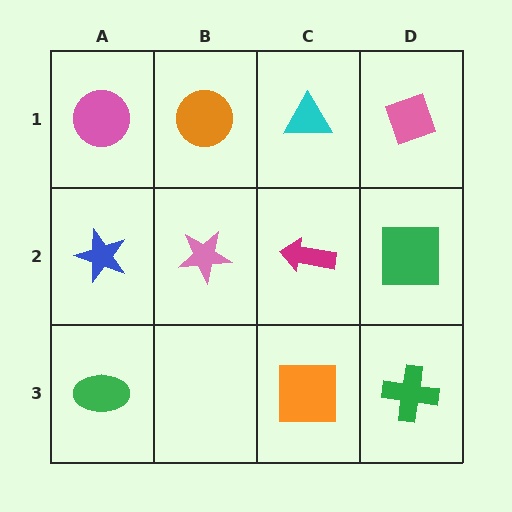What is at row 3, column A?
A green ellipse.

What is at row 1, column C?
A cyan triangle.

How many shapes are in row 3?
3 shapes.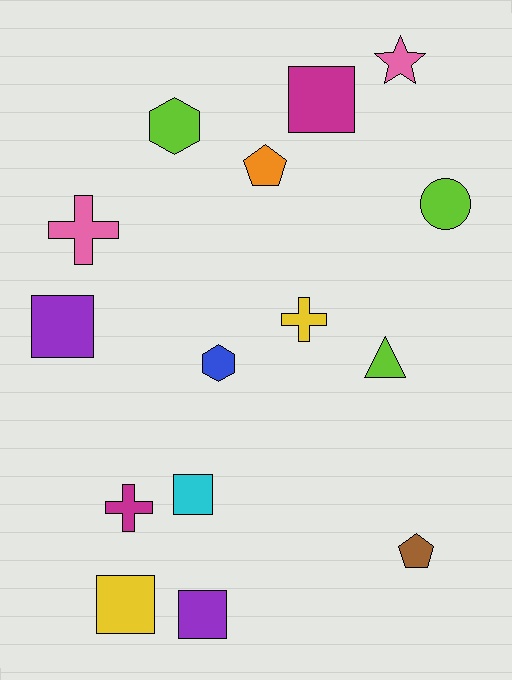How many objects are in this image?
There are 15 objects.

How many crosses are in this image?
There are 3 crosses.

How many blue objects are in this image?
There is 1 blue object.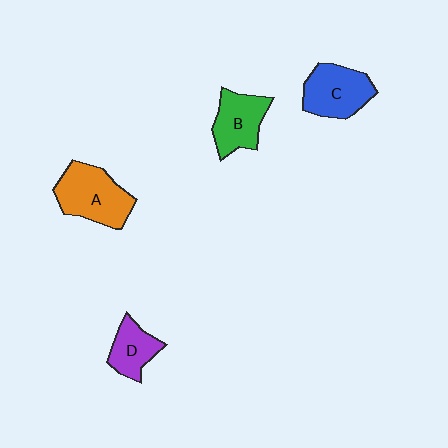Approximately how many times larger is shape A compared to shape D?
Approximately 1.7 times.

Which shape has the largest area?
Shape A (orange).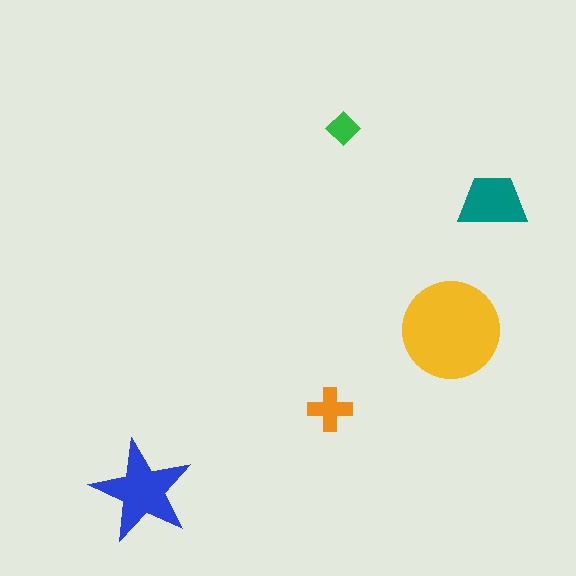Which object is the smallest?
The green diamond.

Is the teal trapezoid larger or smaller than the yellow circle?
Smaller.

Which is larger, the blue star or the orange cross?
The blue star.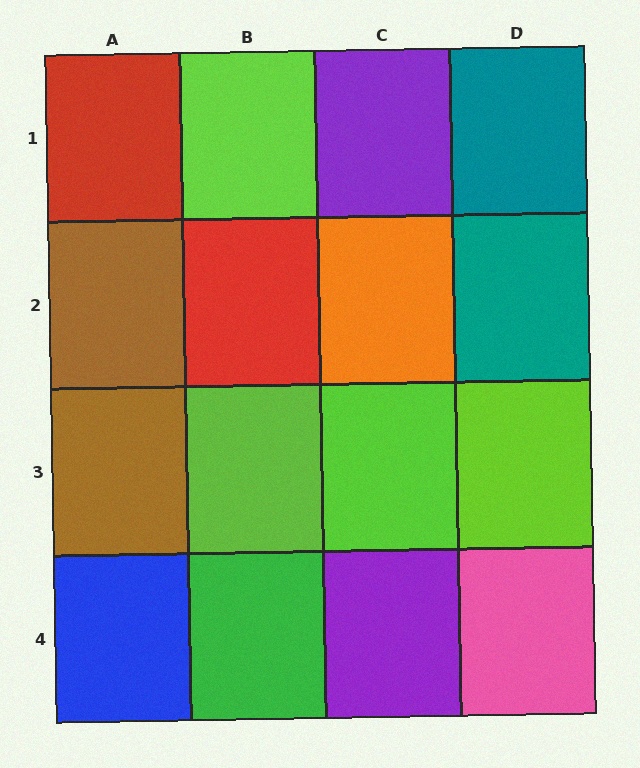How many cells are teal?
2 cells are teal.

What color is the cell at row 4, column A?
Blue.